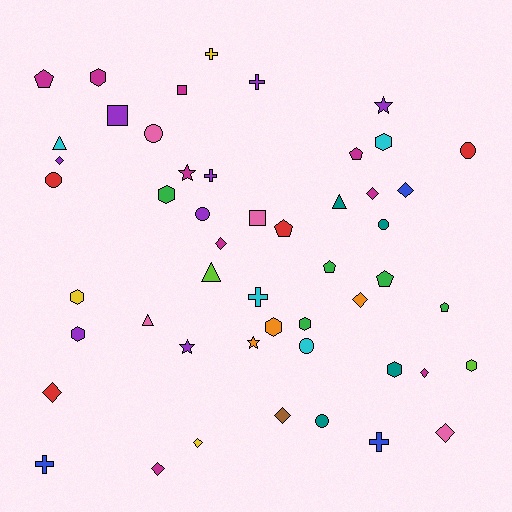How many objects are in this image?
There are 50 objects.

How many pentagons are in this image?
There are 6 pentagons.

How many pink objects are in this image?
There are 4 pink objects.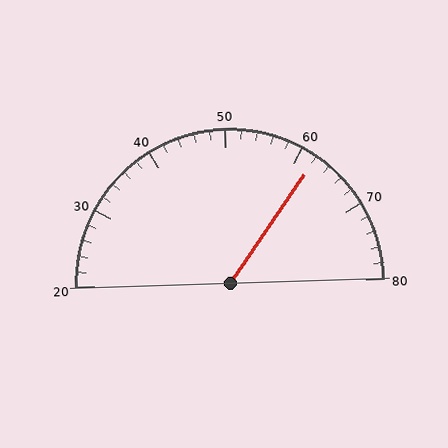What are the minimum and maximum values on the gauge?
The gauge ranges from 20 to 80.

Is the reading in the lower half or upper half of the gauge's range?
The reading is in the upper half of the range (20 to 80).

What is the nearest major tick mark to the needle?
The nearest major tick mark is 60.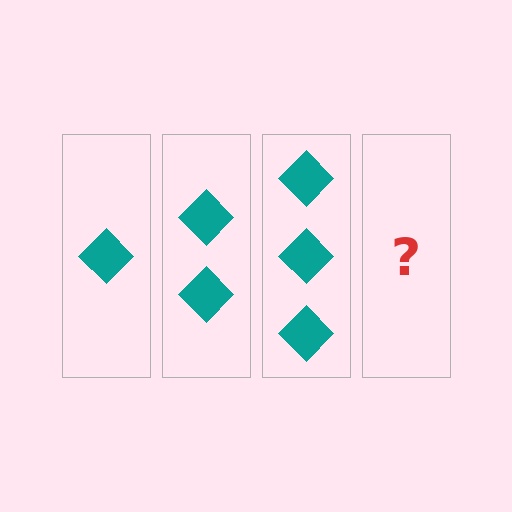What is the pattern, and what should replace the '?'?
The pattern is that each step adds one more diamond. The '?' should be 4 diamonds.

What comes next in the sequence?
The next element should be 4 diamonds.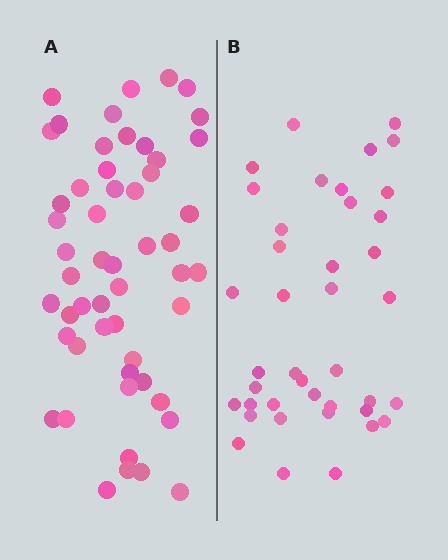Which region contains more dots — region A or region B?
Region A (the left region) has more dots.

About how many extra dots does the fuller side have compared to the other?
Region A has approximately 15 more dots than region B.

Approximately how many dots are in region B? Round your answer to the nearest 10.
About 40 dots.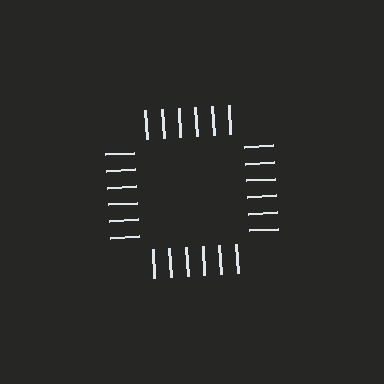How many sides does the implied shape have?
4 sides — the line-ends trace a square.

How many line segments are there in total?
24 — 6 along each of the 4 edges.